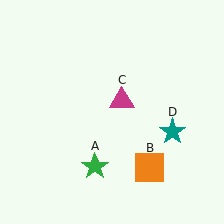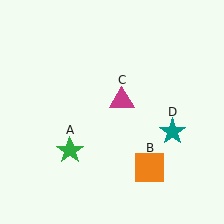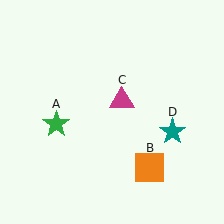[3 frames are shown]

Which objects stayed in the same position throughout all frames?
Orange square (object B) and magenta triangle (object C) and teal star (object D) remained stationary.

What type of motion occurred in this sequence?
The green star (object A) rotated clockwise around the center of the scene.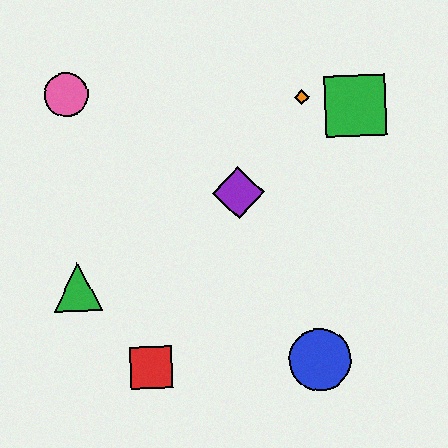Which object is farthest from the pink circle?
The blue circle is farthest from the pink circle.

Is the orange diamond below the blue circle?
No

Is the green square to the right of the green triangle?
Yes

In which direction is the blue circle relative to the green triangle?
The blue circle is to the right of the green triangle.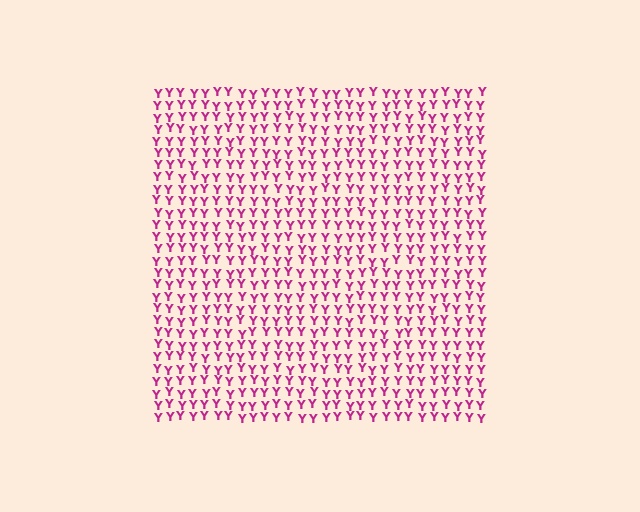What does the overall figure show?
The overall figure shows a square.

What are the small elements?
The small elements are letter Y's.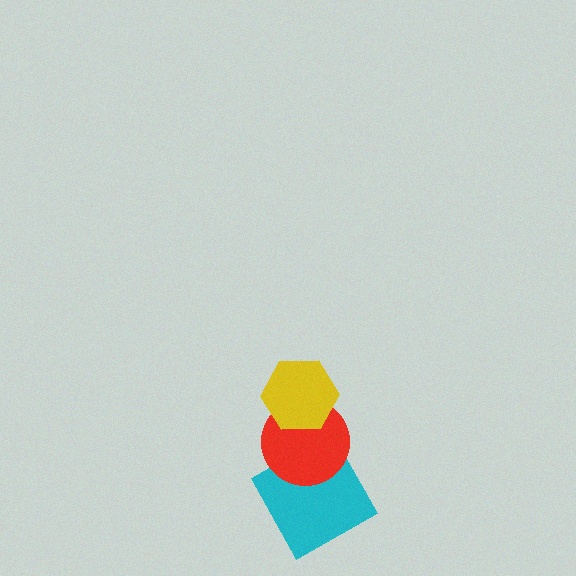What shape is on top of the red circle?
The yellow hexagon is on top of the red circle.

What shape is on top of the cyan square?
The red circle is on top of the cyan square.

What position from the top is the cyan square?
The cyan square is 3rd from the top.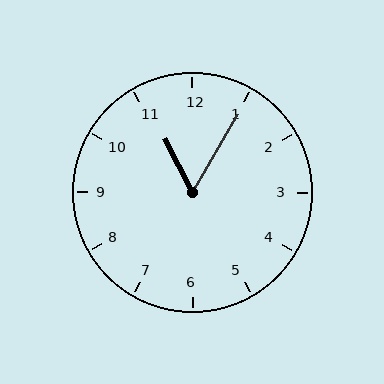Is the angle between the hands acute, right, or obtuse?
It is acute.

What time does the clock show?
11:05.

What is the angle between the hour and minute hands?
Approximately 58 degrees.